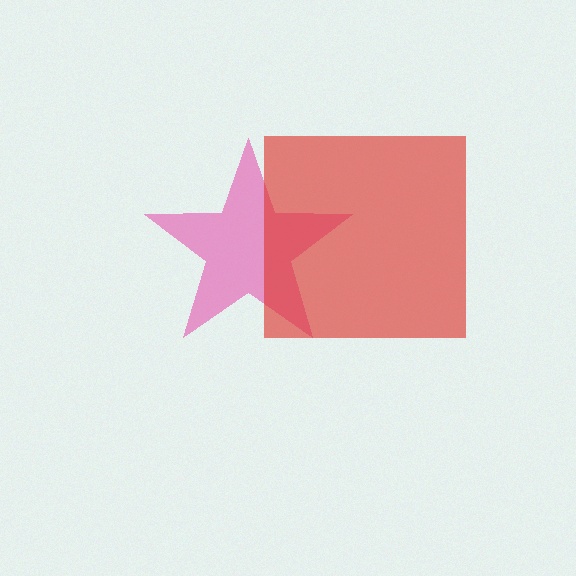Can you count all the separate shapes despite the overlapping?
Yes, there are 2 separate shapes.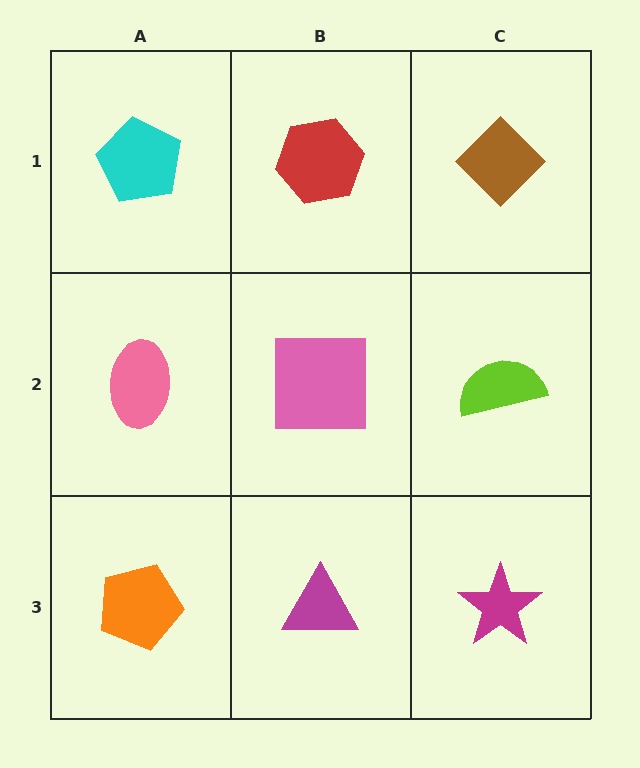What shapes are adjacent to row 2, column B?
A red hexagon (row 1, column B), a magenta triangle (row 3, column B), a pink ellipse (row 2, column A), a lime semicircle (row 2, column C).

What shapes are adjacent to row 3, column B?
A pink square (row 2, column B), an orange pentagon (row 3, column A), a magenta star (row 3, column C).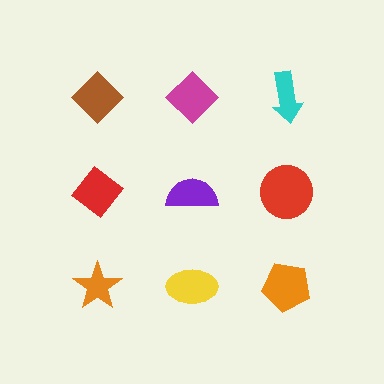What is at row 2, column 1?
A red diamond.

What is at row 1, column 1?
A brown diamond.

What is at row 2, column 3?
A red circle.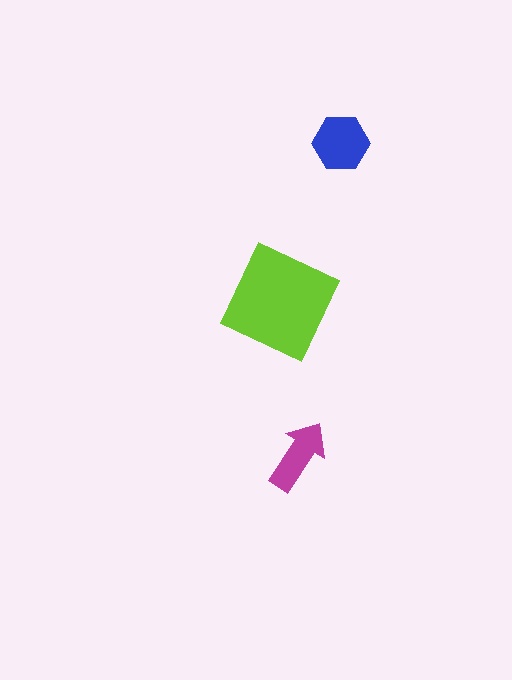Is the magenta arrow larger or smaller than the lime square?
Smaller.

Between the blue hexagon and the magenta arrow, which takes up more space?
The blue hexagon.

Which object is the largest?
The lime square.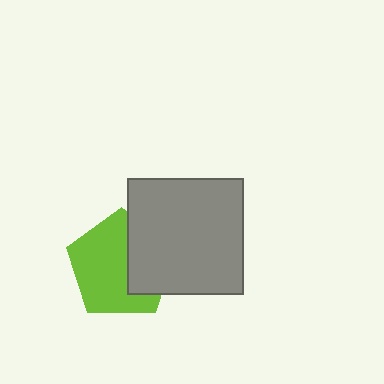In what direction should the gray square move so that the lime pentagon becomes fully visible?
The gray square should move right. That is the shortest direction to clear the overlap and leave the lime pentagon fully visible.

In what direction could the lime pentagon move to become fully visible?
The lime pentagon could move left. That would shift it out from behind the gray square entirely.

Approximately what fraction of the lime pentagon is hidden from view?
Roughly 35% of the lime pentagon is hidden behind the gray square.